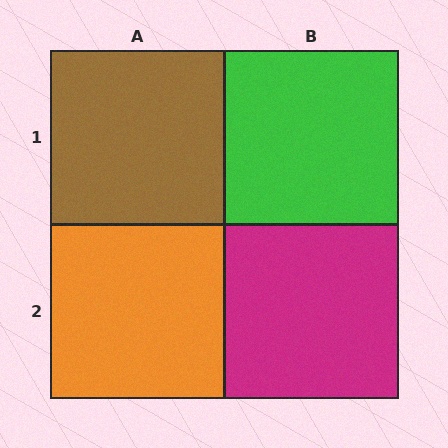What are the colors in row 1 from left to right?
Brown, green.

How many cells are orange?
1 cell is orange.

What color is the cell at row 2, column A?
Orange.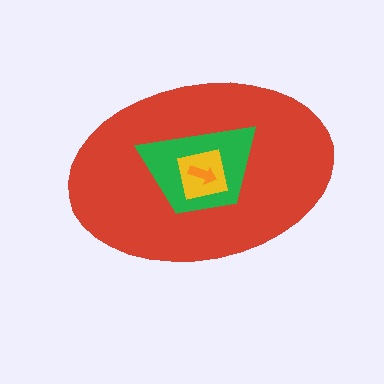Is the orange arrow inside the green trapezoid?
Yes.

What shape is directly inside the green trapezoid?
The yellow square.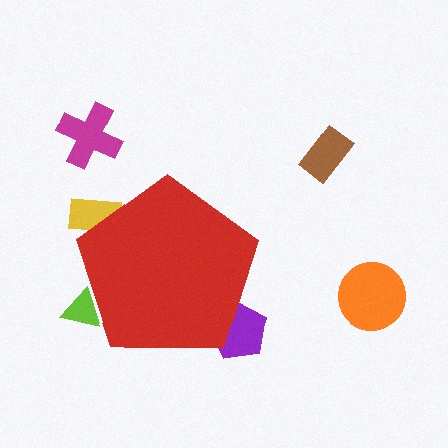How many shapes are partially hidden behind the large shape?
3 shapes are partially hidden.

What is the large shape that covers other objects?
A red pentagon.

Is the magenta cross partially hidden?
No, the magenta cross is fully visible.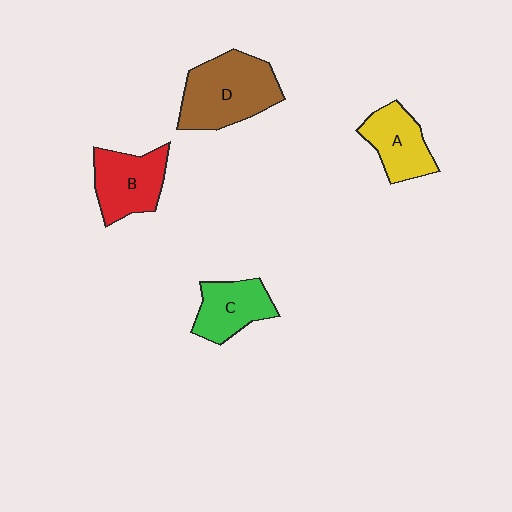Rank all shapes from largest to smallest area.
From largest to smallest: D (brown), B (red), A (yellow), C (green).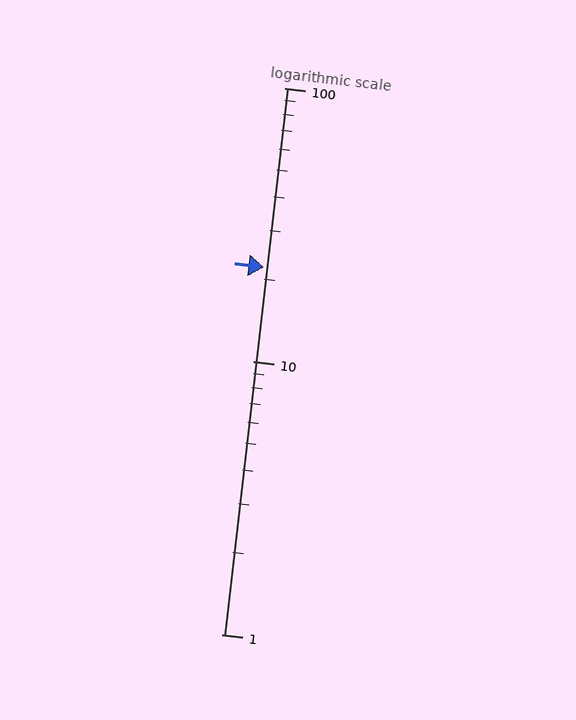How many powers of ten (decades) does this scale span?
The scale spans 2 decades, from 1 to 100.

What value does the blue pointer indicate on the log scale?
The pointer indicates approximately 22.